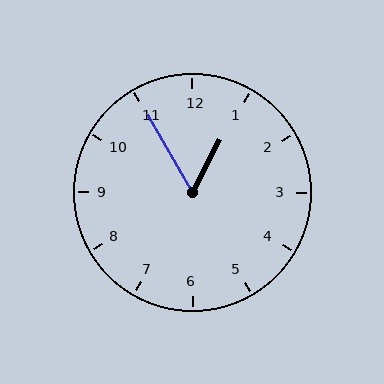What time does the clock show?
12:55.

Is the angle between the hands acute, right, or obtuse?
It is acute.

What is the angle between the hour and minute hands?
Approximately 58 degrees.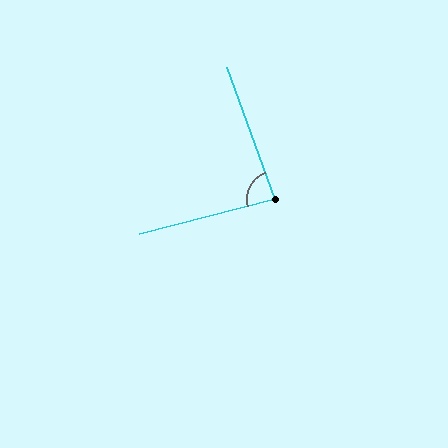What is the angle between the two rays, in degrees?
Approximately 85 degrees.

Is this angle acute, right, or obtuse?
It is acute.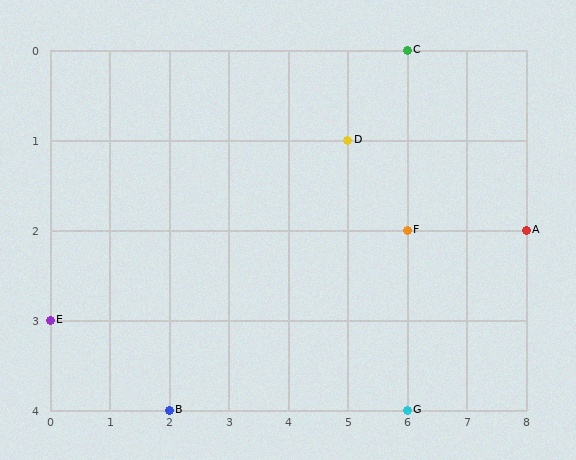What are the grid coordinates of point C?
Point C is at grid coordinates (6, 0).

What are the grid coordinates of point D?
Point D is at grid coordinates (5, 1).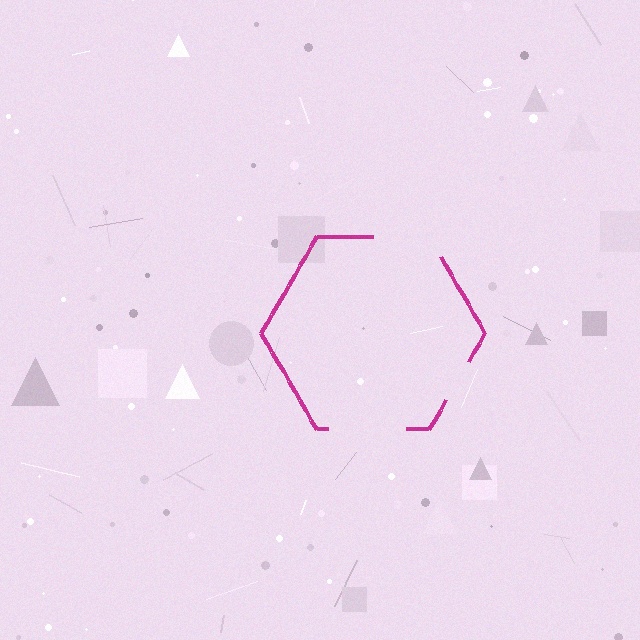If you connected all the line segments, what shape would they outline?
They would outline a hexagon.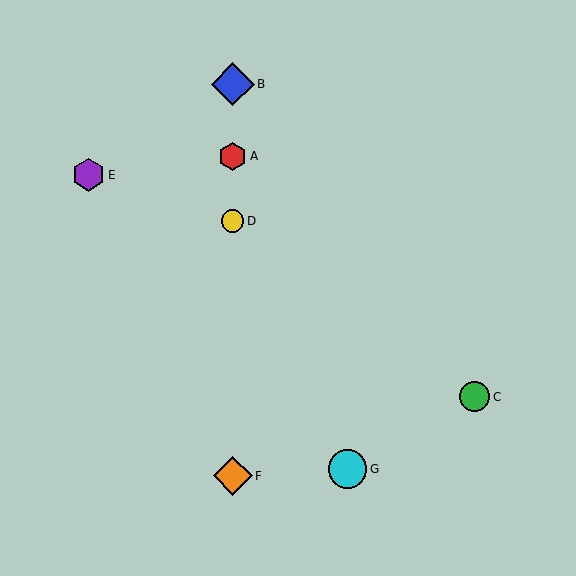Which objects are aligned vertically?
Objects A, B, D, F are aligned vertically.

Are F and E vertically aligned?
No, F is at x≈233 and E is at x≈88.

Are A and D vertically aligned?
Yes, both are at x≈233.